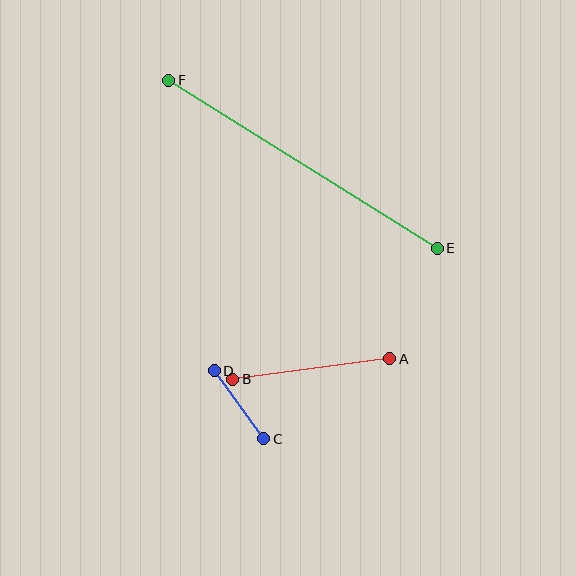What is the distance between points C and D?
The distance is approximately 84 pixels.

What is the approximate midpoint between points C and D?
The midpoint is at approximately (239, 405) pixels.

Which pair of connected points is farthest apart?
Points E and F are farthest apart.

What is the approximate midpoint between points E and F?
The midpoint is at approximately (303, 164) pixels.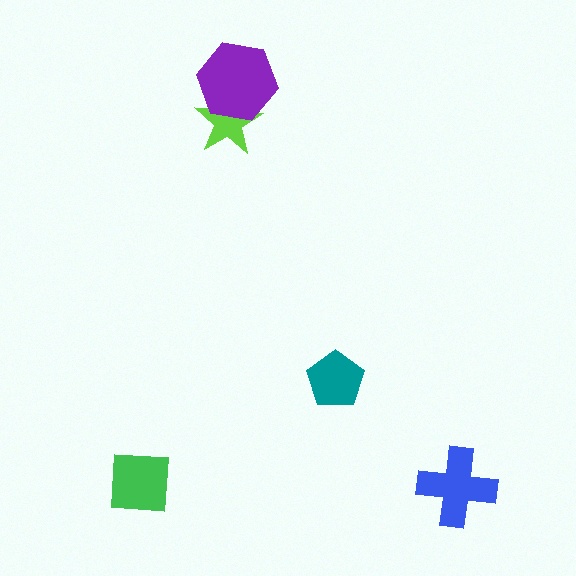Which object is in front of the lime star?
The purple hexagon is in front of the lime star.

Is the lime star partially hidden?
Yes, it is partially covered by another shape.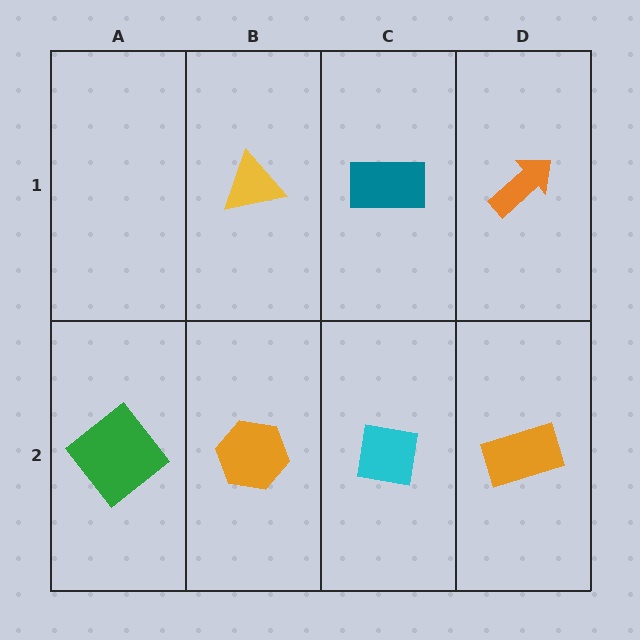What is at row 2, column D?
An orange rectangle.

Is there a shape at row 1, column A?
No, that cell is empty.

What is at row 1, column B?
A yellow triangle.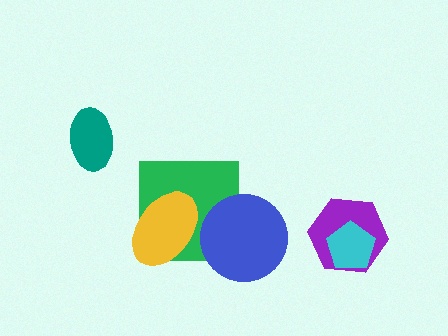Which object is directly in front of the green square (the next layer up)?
The blue circle is directly in front of the green square.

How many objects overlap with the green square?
2 objects overlap with the green square.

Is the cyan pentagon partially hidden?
No, no other shape covers it.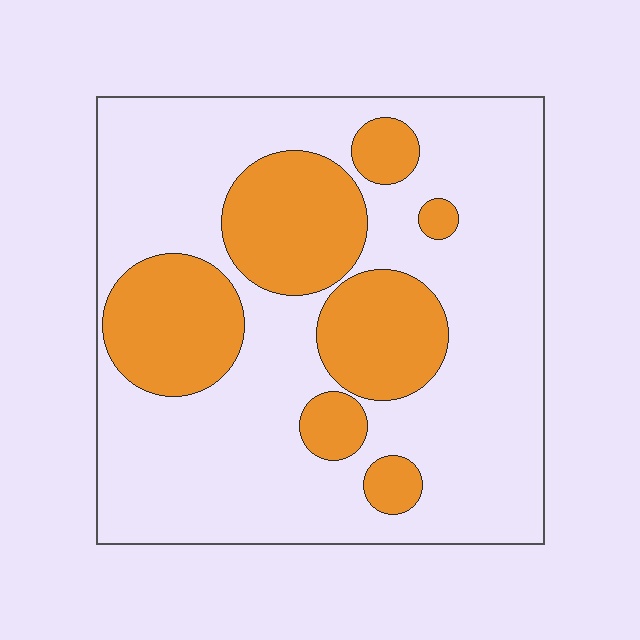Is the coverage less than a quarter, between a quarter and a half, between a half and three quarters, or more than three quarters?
Between a quarter and a half.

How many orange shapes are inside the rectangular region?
7.